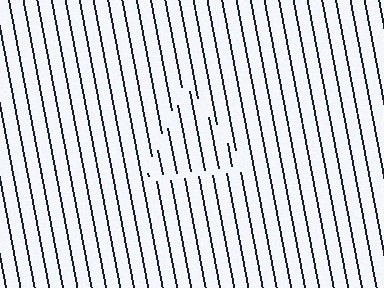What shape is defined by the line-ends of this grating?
An illusory triangle. The interior of the shape contains the same grating, shifted by half a period — the contour is defined by the phase discontinuity where line-ends from the inner and outer gratings abut.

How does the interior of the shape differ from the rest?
The interior of the shape contains the same grating, shifted by half a period — the contour is defined by the phase discontinuity where line-ends from the inner and outer gratings abut.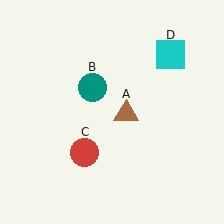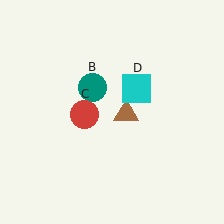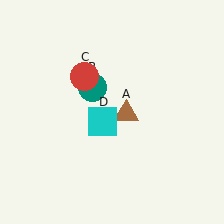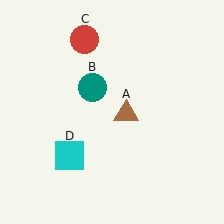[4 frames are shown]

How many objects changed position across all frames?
2 objects changed position: red circle (object C), cyan square (object D).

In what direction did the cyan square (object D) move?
The cyan square (object D) moved down and to the left.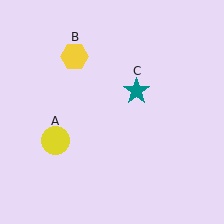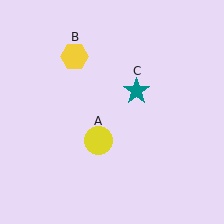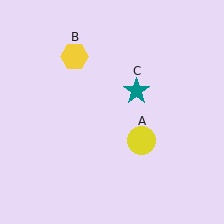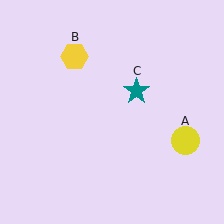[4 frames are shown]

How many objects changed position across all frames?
1 object changed position: yellow circle (object A).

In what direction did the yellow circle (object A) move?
The yellow circle (object A) moved right.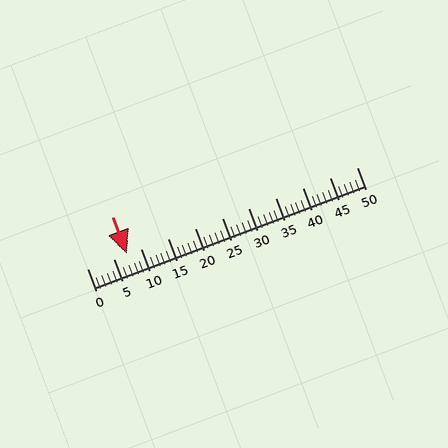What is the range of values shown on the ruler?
The ruler shows values from 0 to 50.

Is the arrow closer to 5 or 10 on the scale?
The arrow is closer to 5.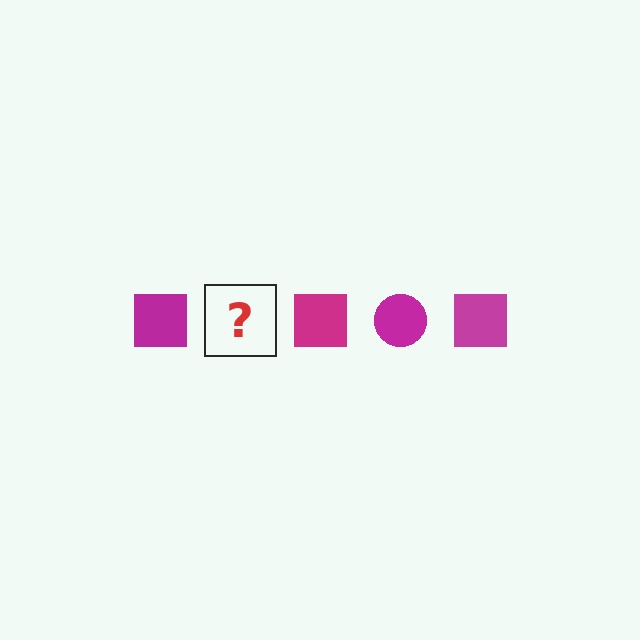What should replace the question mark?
The question mark should be replaced with a magenta circle.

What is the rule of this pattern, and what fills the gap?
The rule is that the pattern cycles through square, circle shapes in magenta. The gap should be filled with a magenta circle.